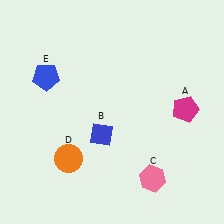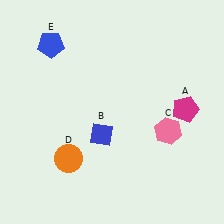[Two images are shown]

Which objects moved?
The objects that moved are: the pink hexagon (C), the blue pentagon (E).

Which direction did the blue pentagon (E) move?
The blue pentagon (E) moved up.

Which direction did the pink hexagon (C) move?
The pink hexagon (C) moved up.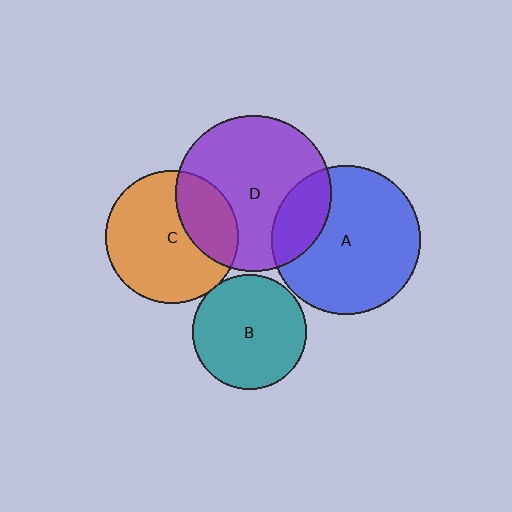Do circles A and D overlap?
Yes.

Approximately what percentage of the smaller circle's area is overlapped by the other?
Approximately 20%.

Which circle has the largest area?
Circle D (purple).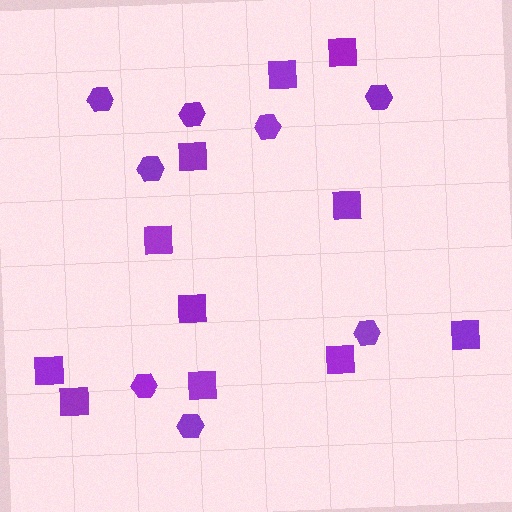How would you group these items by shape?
There are 2 groups: one group of hexagons (8) and one group of squares (11).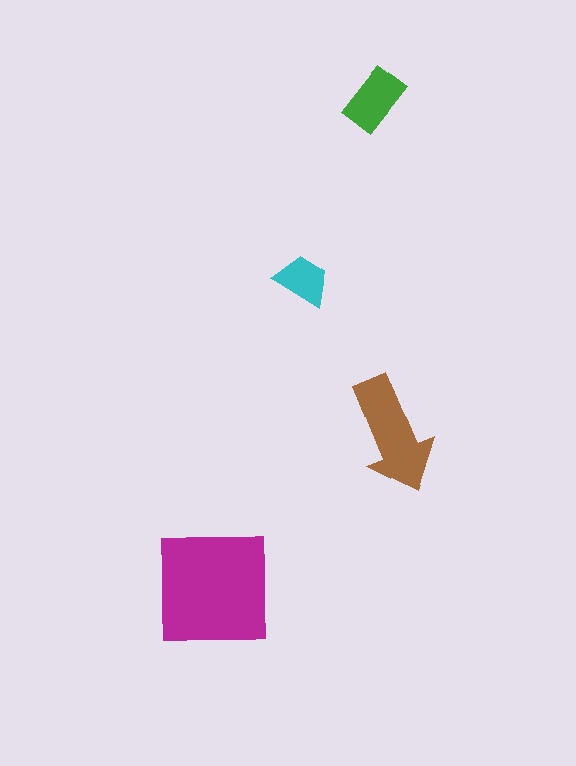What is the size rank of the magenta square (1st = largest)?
1st.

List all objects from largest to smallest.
The magenta square, the brown arrow, the green rectangle, the cyan trapezoid.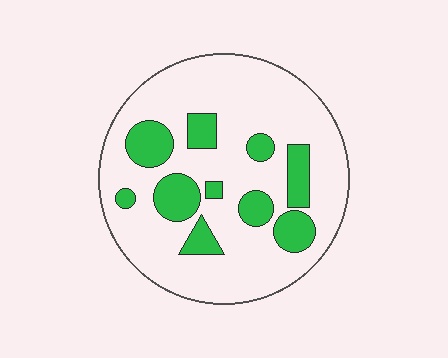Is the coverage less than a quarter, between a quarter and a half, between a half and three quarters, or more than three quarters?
Less than a quarter.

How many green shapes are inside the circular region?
10.